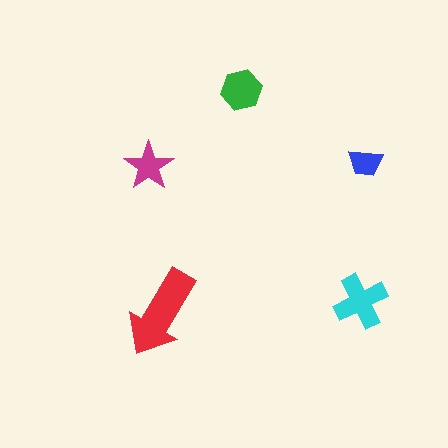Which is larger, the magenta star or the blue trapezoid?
The magenta star.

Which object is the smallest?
The blue trapezoid.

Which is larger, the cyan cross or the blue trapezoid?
The cyan cross.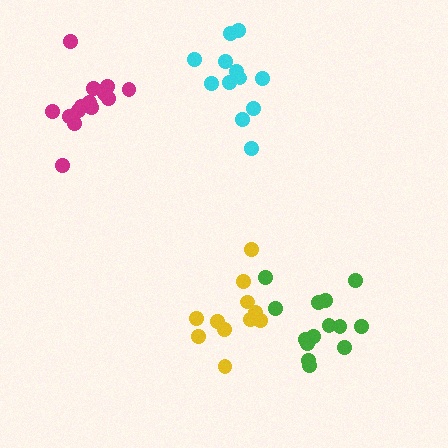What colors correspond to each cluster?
The clusters are colored: yellow, cyan, magenta, green.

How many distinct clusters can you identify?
There are 4 distinct clusters.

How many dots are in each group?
Group 1: 11 dots, Group 2: 12 dots, Group 3: 14 dots, Group 4: 14 dots (51 total).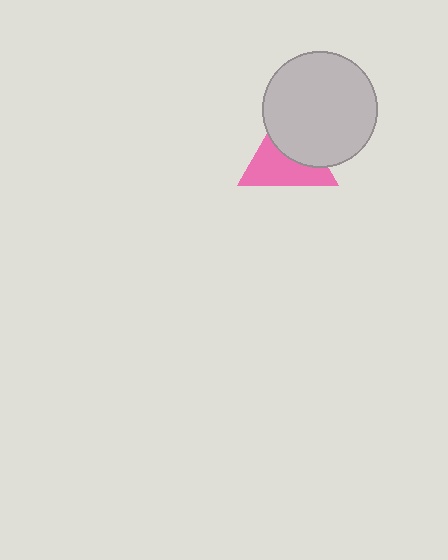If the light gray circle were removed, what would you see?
You would see the complete pink triangle.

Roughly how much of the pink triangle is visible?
About half of it is visible (roughly 55%).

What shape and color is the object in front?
The object in front is a light gray circle.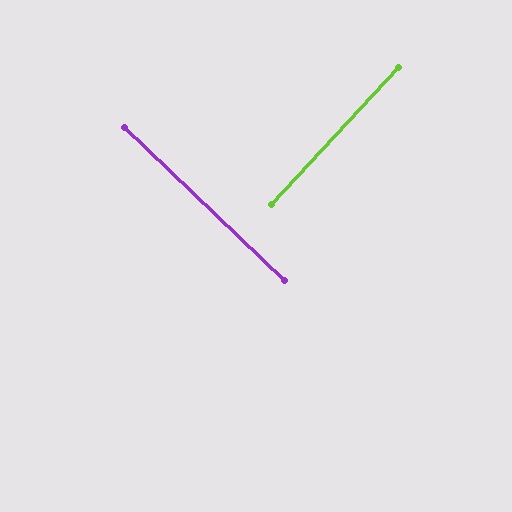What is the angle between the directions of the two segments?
Approximately 89 degrees.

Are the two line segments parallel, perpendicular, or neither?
Perpendicular — they meet at approximately 89°.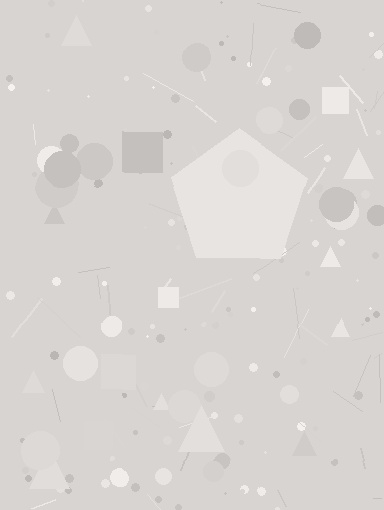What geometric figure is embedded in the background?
A pentagon is embedded in the background.